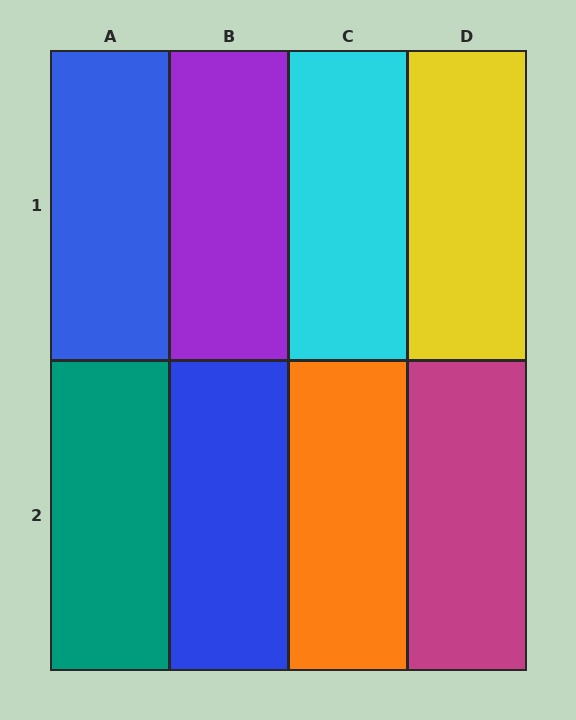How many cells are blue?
2 cells are blue.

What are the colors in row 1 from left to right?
Blue, purple, cyan, yellow.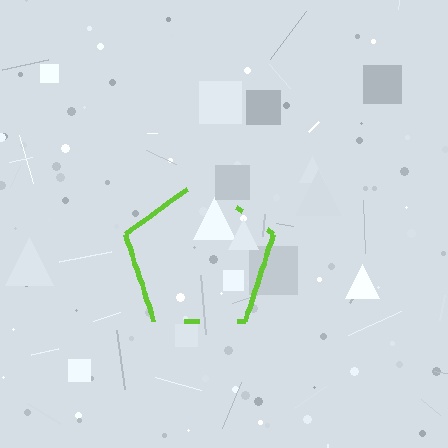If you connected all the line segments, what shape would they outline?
They would outline a pentagon.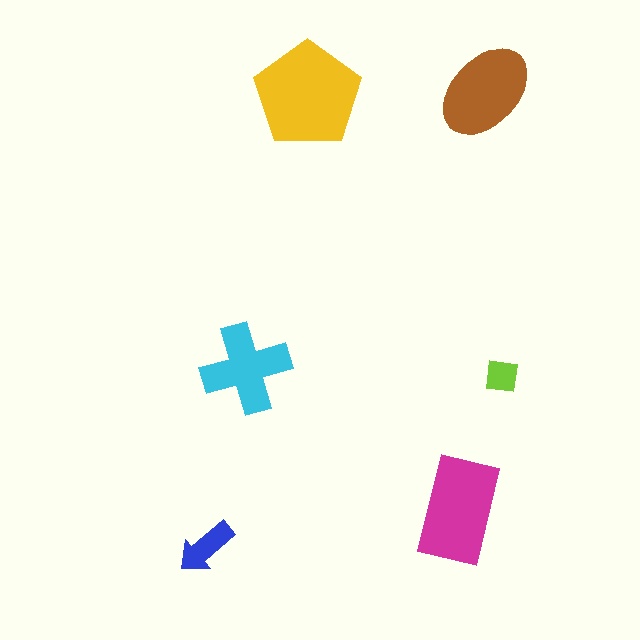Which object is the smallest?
The lime square.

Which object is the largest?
The yellow pentagon.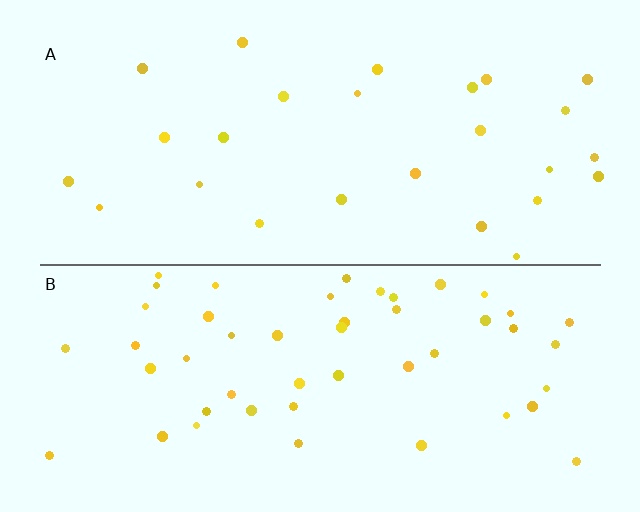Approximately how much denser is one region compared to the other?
Approximately 1.9× — region B over region A.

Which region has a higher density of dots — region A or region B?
B (the bottom).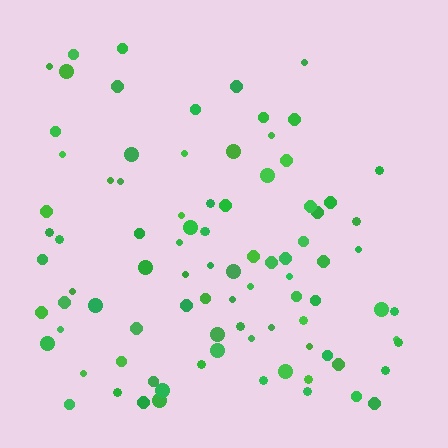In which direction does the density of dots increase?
From top to bottom, with the bottom side densest.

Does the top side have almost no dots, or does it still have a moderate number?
Still a moderate number, just noticeably fewer than the bottom.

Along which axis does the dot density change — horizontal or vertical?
Vertical.